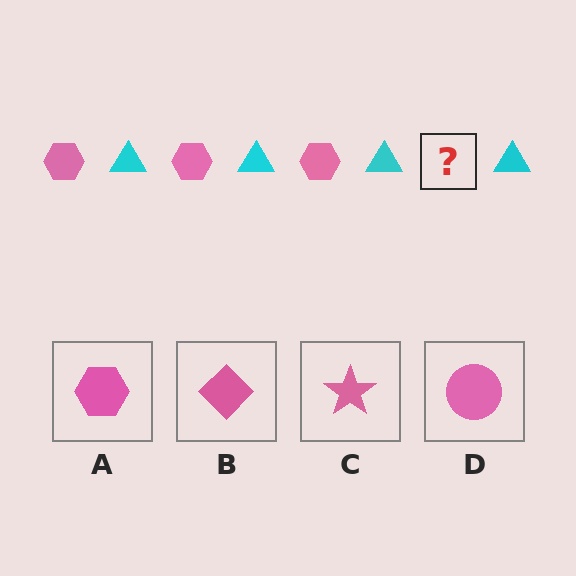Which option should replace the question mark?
Option A.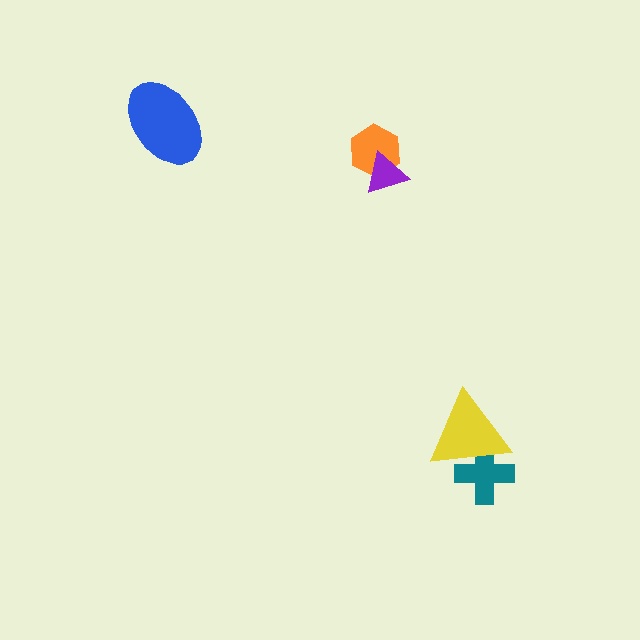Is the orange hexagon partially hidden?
Yes, it is partially covered by another shape.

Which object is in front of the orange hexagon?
The purple triangle is in front of the orange hexagon.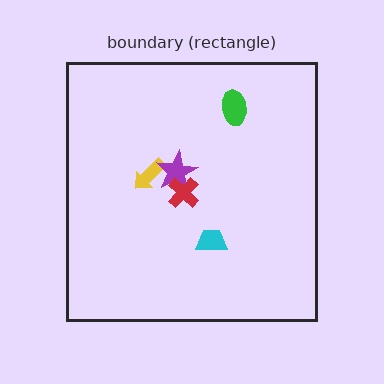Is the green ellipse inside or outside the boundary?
Inside.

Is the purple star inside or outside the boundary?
Inside.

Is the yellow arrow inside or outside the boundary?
Inside.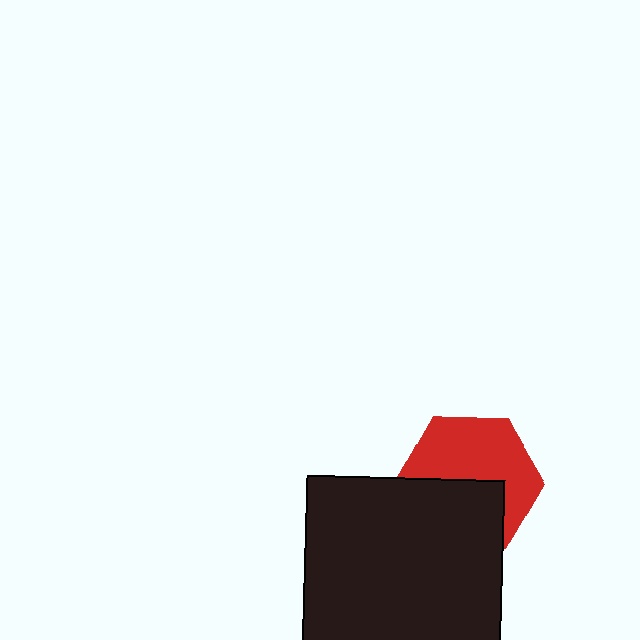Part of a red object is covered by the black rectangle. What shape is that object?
It is a hexagon.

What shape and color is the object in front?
The object in front is a black rectangle.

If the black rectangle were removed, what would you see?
You would see the complete red hexagon.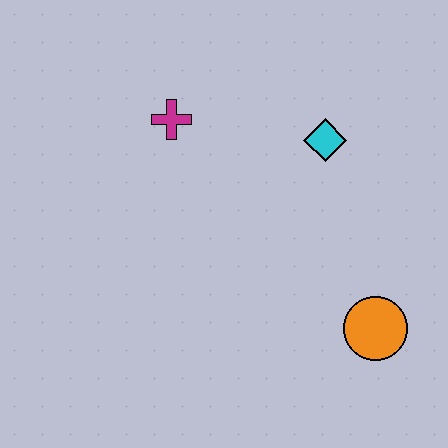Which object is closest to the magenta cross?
The cyan diamond is closest to the magenta cross.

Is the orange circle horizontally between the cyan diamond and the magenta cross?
No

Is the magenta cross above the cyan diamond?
Yes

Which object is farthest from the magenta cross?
The orange circle is farthest from the magenta cross.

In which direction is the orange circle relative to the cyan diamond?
The orange circle is below the cyan diamond.